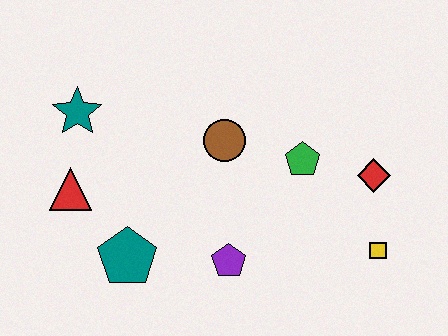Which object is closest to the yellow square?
The red diamond is closest to the yellow square.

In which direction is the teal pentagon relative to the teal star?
The teal pentagon is below the teal star.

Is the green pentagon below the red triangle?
No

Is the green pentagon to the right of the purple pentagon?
Yes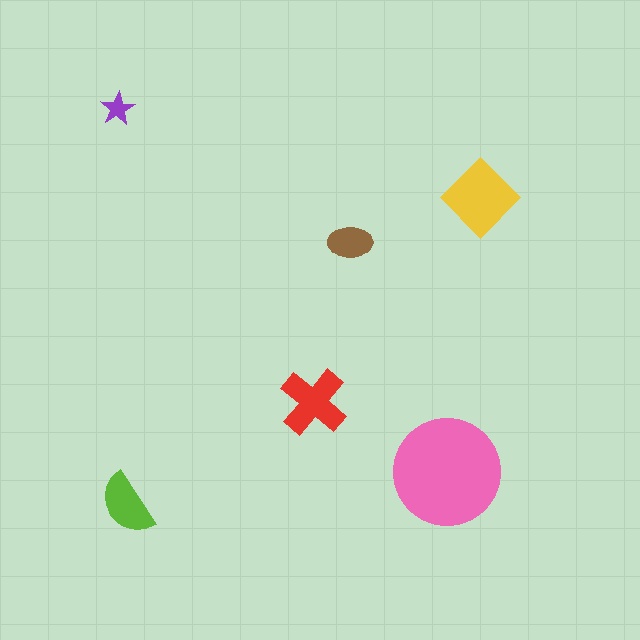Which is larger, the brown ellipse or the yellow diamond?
The yellow diamond.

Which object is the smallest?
The purple star.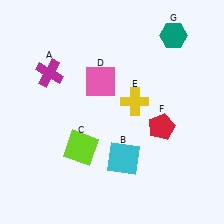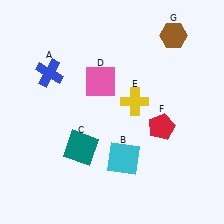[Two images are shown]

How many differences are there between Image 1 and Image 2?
There are 3 differences between the two images.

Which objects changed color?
A changed from magenta to blue. C changed from lime to teal. G changed from teal to brown.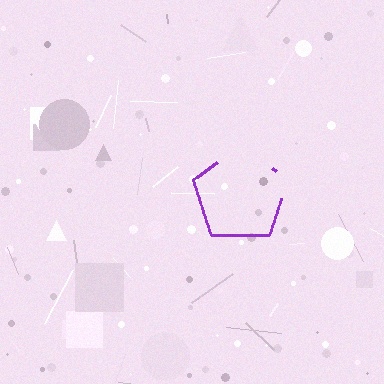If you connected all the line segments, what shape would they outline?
They would outline a pentagon.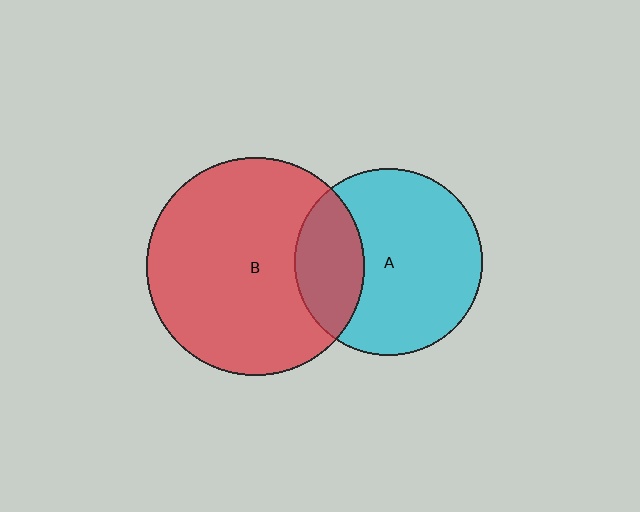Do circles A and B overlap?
Yes.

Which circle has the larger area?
Circle B (red).